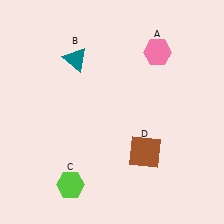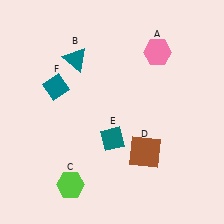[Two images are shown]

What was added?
A teal diamond (E), a teal diamond (F) were added in Image 2.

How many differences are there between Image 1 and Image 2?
There are 2 differences between the two images.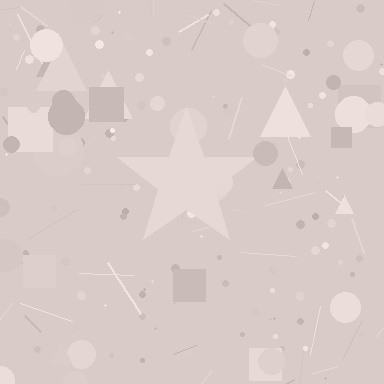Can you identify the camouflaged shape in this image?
The camouflaged shape is a star.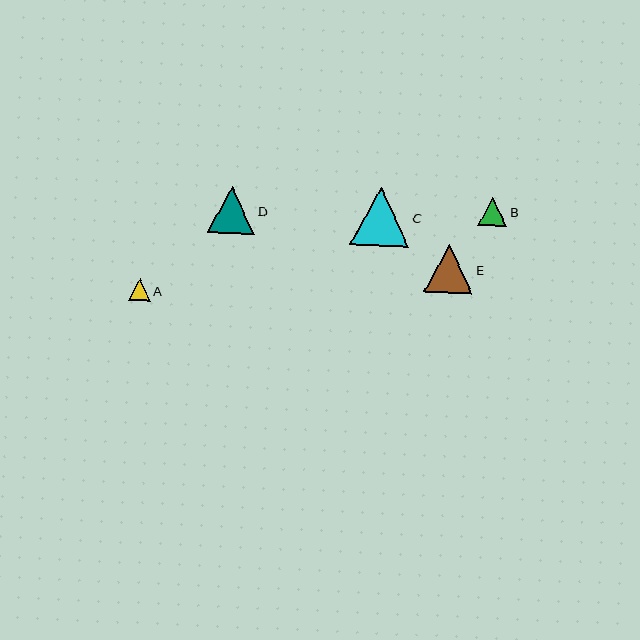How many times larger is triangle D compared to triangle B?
Triangle D is approximately 1.6 times the size of triangle B.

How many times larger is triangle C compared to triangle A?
Triangle C is approximately 2.7 times the size of triangle A.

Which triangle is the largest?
Triangle C is the largest with a size of approximately 59 pixels.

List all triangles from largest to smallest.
From largest to smallest: C, E, D, B, A.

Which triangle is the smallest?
Triangle A is the smallest with a size of approximately 22 pixels.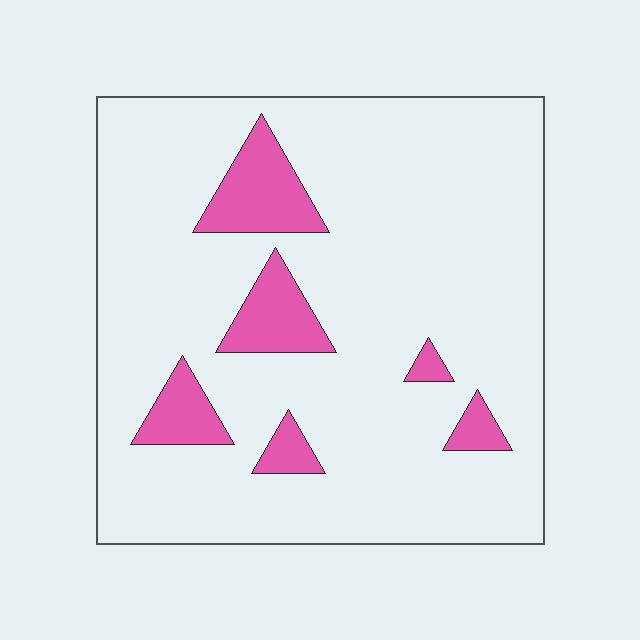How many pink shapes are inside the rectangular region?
6.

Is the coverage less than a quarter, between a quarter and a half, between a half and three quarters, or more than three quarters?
Less than a quarter.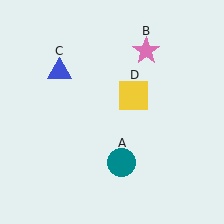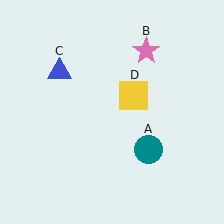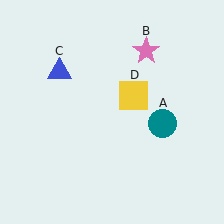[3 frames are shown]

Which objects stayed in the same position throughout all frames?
Pink star (object B) and blue triangle (object C) and yellow square (object D) remained stationary.